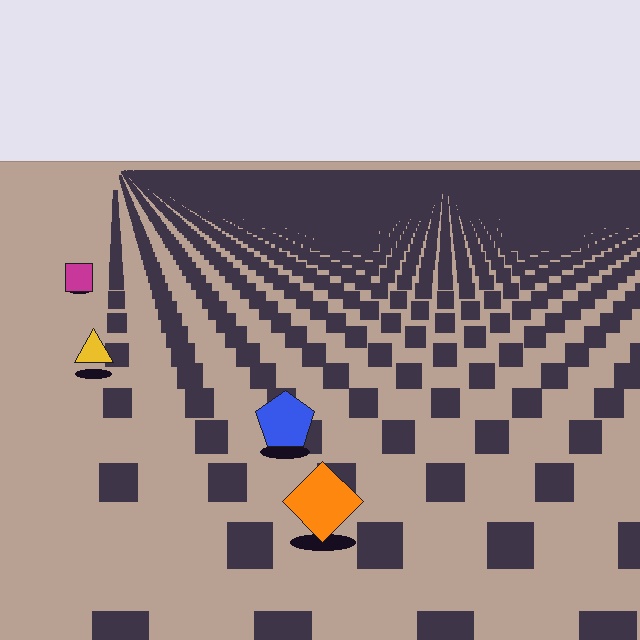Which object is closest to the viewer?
The orange diamond is closest. The texture marks near it are larger and more spread out.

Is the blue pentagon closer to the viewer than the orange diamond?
No. The orange diamond is closer — you can tell from the texture gradient: the ground texture is coarser near it.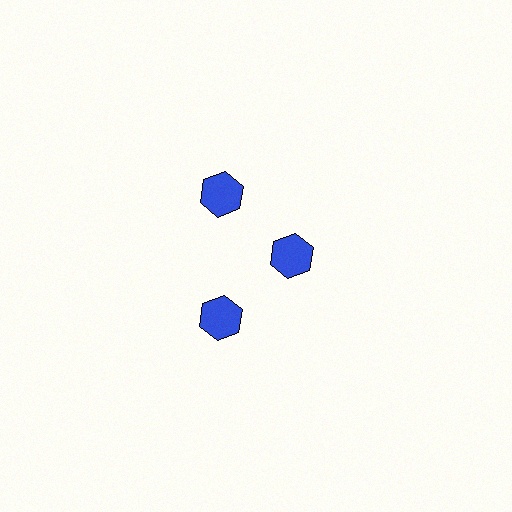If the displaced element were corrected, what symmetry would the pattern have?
It would have 3-fold rotational symmetry — the pattern would map onto itself every 120 degrees.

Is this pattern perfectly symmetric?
No. The 3 blue hexagons are arranged in a ring, but one element near the 3 o'clock position is pulled inward toward the center, breaking the 3-fold rotational symmetry.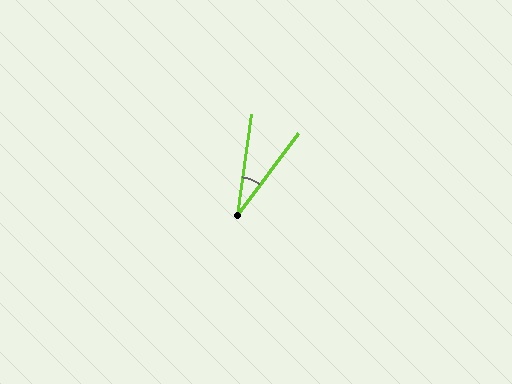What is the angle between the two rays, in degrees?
Approximately 28 degrees.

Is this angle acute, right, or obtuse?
It is acute.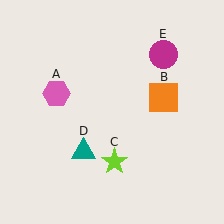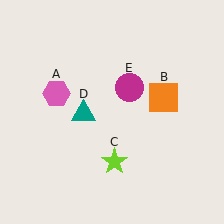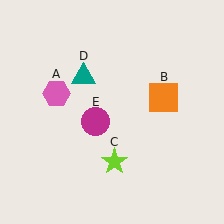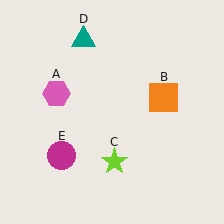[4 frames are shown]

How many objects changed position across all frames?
2 objects changed position: teal triangle (object D), magenta circle (object E).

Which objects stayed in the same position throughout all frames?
Pink hexagon (object A) and orange square (object B) and lime star (object C) remained stationary.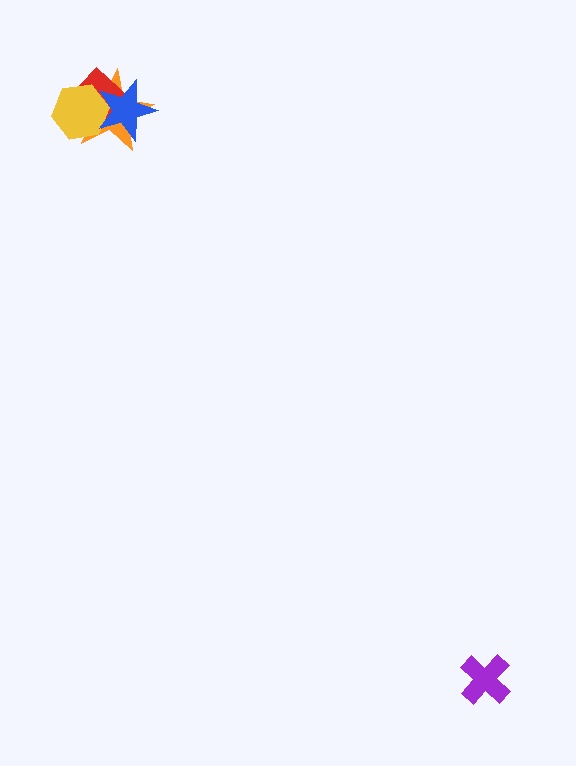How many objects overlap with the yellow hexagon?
3 objects overlap with the yellow hexagon.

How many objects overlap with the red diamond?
3 objects overlap with the red diamond.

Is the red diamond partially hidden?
Yes, it is partially covered by another shape.